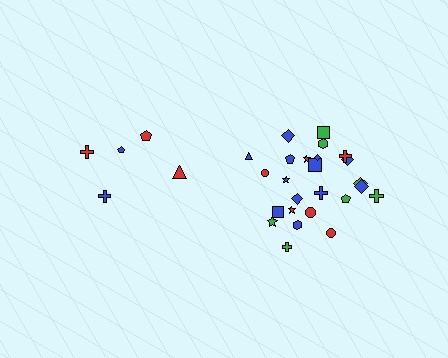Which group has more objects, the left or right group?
The right group.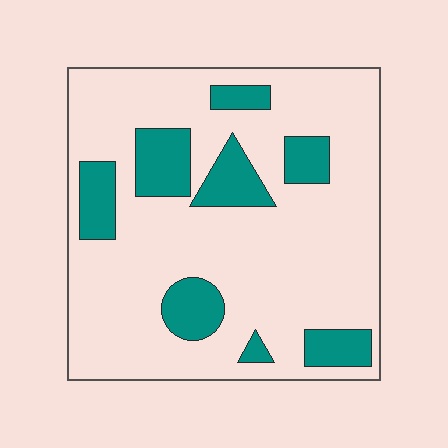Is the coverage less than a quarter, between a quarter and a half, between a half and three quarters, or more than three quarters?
Less than a quarter.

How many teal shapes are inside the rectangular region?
8.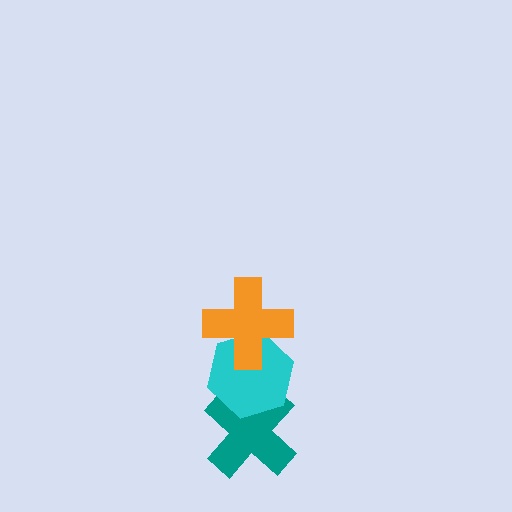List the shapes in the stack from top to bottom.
From top to bottom: the orange cross, the cyan hexagon, the teal cross.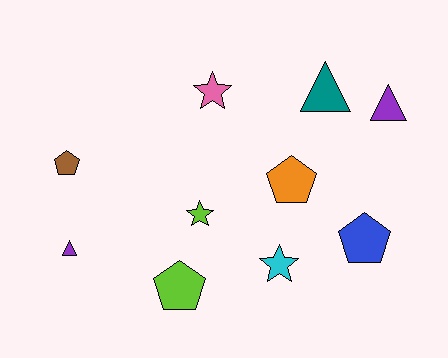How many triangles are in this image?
There are 3 triangles.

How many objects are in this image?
There are 10 objects.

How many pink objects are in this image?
There is 1 pink object.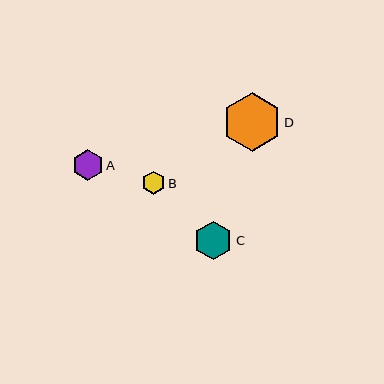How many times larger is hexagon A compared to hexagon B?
Hexagon A is approximately 1.3 times the size of hexagon B.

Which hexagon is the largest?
Hexagon D is the largest with a size of approximately 58 pixels.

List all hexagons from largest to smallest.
From largest to smallest: D, C, A, B.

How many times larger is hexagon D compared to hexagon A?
Hexagon D is approximately 1.9 times the size of hexagon A.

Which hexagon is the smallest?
Hexagon B is the smallest with a size of approximately 23 pixels.